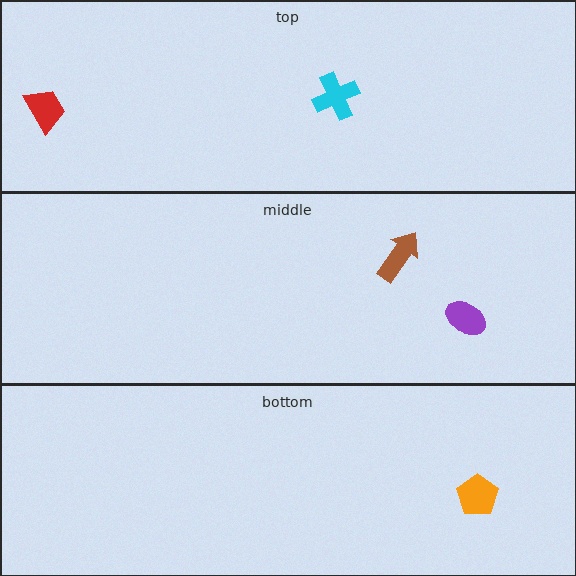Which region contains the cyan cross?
The top region.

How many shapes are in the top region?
2.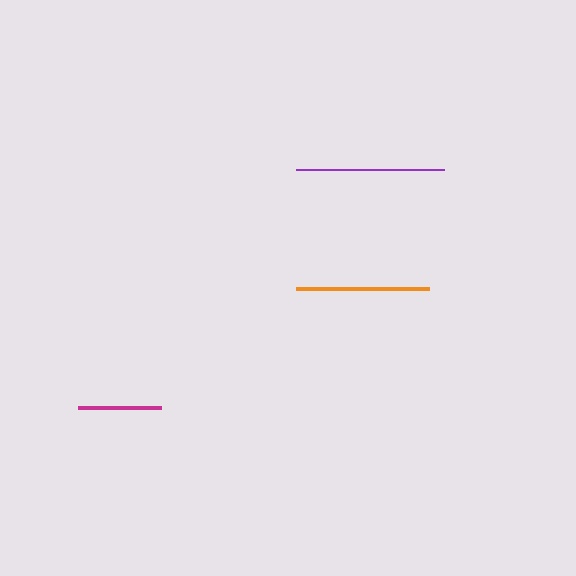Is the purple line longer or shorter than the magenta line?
The purple line is longer than the magenta line.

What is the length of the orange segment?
The orange segment is approximately 134 pixels long.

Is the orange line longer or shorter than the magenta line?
The orange line is longer than the magenta line.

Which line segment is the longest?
The purple line is the longest at approximately 148 pixels.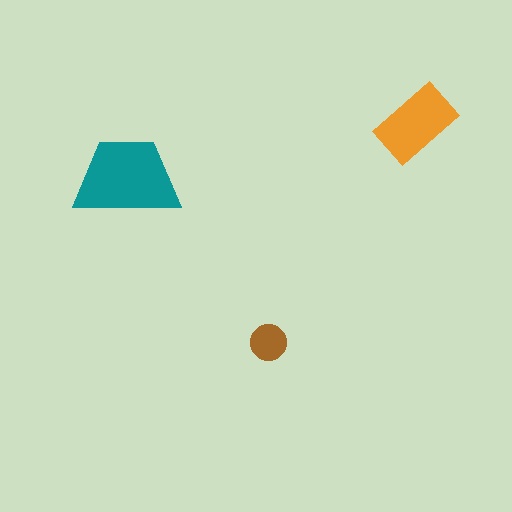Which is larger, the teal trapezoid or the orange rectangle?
The teal trapezoid.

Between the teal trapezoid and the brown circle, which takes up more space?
The teal trapezoid.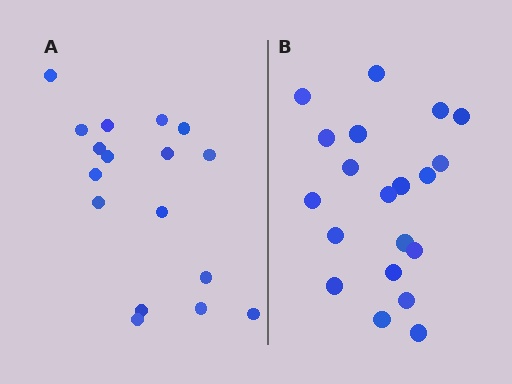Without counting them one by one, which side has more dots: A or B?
Region B (the right region) has more dots.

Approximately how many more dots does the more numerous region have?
Region B has just a few more — roughly 2 or 3 more dots than region A.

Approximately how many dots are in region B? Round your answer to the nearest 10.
About 20 dots.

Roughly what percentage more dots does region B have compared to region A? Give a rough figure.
About 20% more.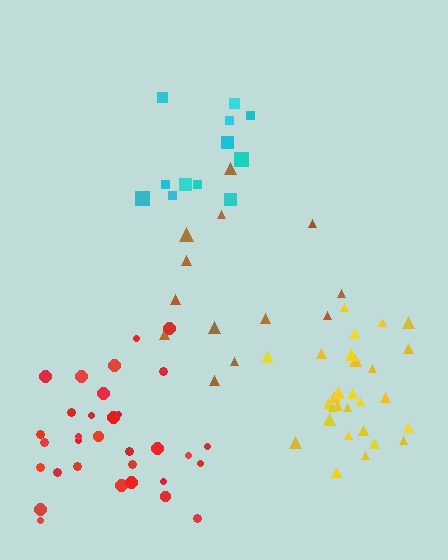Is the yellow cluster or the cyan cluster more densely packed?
Yellow.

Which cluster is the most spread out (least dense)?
Brown.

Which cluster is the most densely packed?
Yellow.